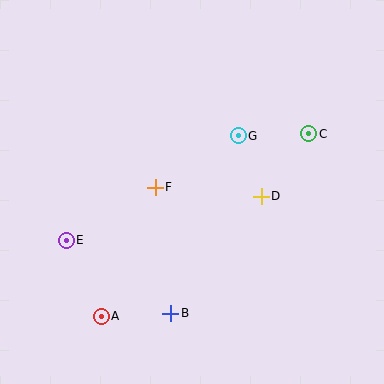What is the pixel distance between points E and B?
The distance between E and B is 128 pixels.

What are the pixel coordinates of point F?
Point F is at (155, 187).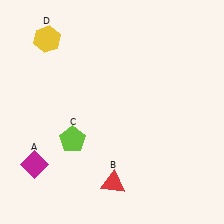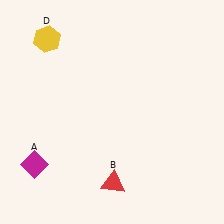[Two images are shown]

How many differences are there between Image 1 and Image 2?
There is 1 difference between the two images.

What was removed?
The lime pentagon (C) was removed in Image 2.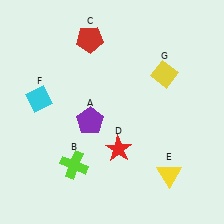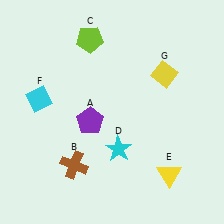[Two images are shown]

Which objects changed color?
B changed from lime to brown. C changed from red to lime. D changed from red to cyan.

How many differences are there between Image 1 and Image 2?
There are 3 differences between the two images.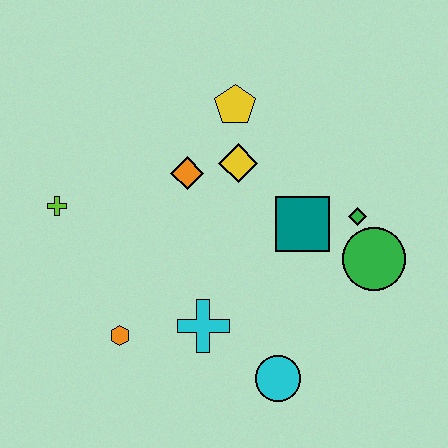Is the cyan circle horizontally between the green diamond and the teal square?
No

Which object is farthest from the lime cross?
The green circle is farthest from the lime cross.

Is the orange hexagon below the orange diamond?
Yes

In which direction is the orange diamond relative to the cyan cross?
The orange diamond is above the cyan cross.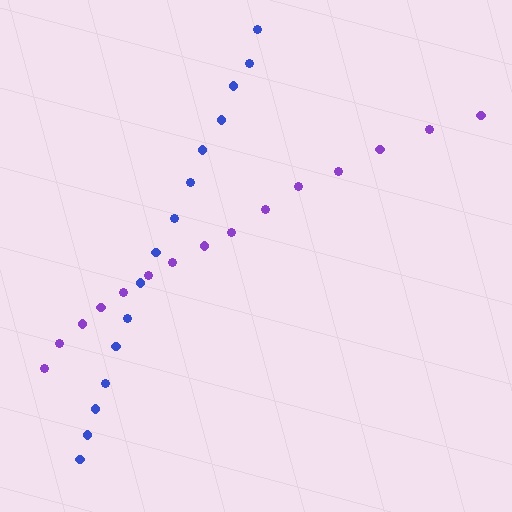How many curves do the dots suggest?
There are 2 distinct paths.